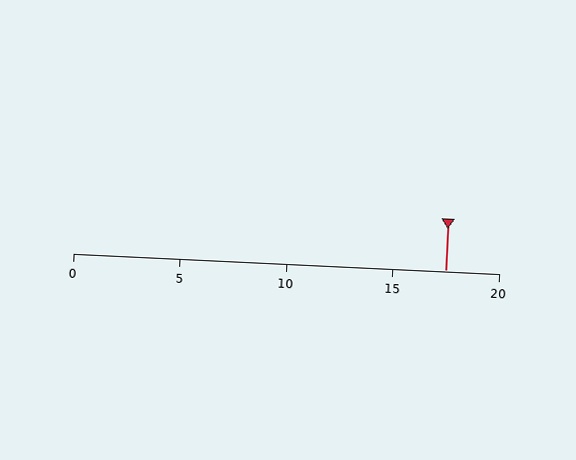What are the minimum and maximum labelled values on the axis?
The axis runs from 0 to 20.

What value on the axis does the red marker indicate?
The marker indicates approximately 17.5.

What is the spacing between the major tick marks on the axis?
The major ticks are spaced 5 apart.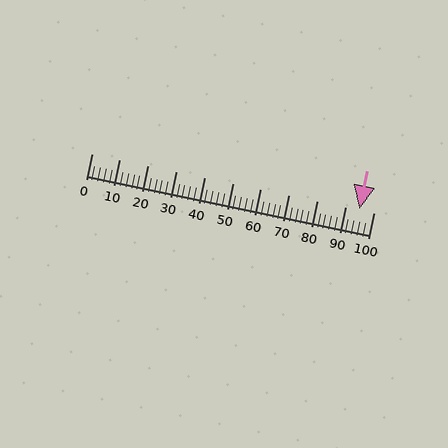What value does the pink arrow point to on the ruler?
The pink arrow points to approximately 95.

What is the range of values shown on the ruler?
The ruler shows values from 0 to 100.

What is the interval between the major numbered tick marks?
The major tick marks are spaced 10 units apart.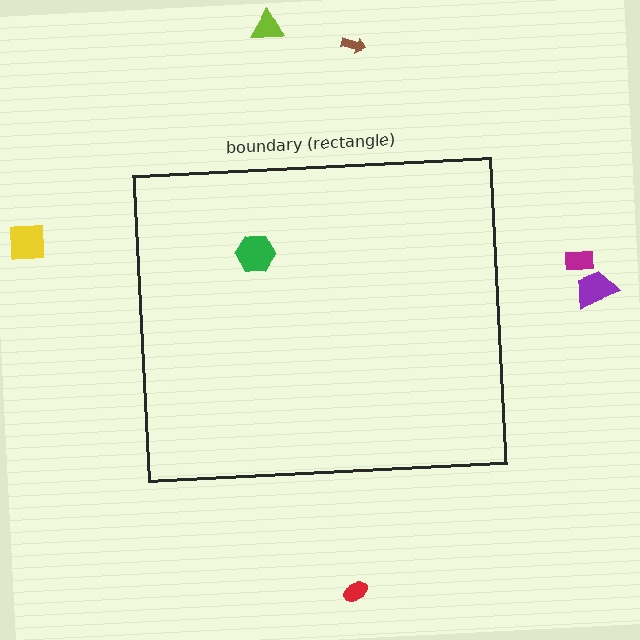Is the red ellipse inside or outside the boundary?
Outside.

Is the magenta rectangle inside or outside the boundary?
Outside.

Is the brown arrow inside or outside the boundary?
Outside.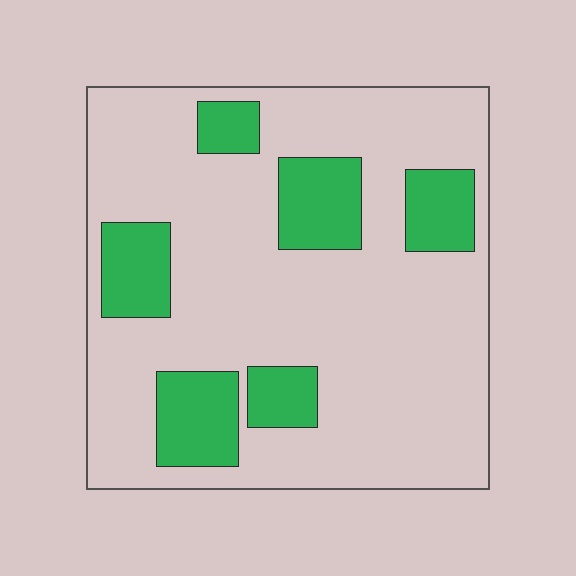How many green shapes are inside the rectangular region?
6.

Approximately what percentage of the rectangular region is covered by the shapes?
Approximately 20%.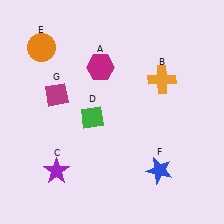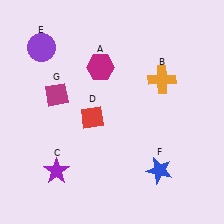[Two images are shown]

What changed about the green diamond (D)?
In Image 1, D is green. In Image 2, it changed to red.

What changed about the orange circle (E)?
In Image 1, E is orange. In Image 2, it changed to purple.